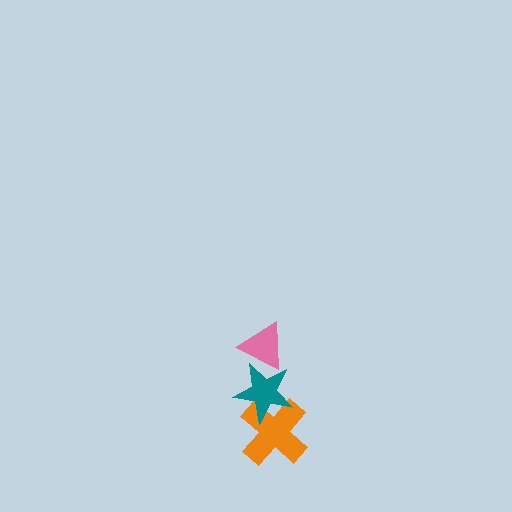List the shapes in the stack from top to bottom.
From top to bottom: the pink triangle, the teal star, the orange cross.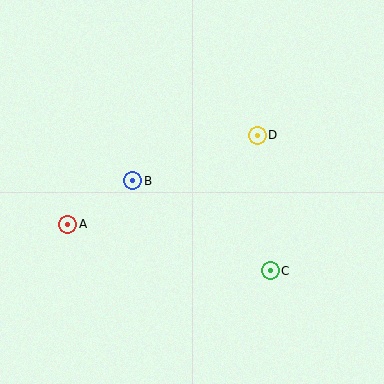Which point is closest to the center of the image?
Point B at (133, 181) is closest to the center.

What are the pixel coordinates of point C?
Point C is at (270, 271).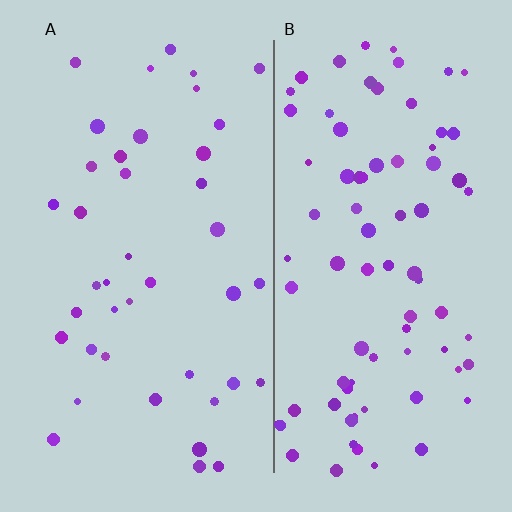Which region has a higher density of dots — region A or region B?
B (the right).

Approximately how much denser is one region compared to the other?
Approximately 2.0× — region B over region A.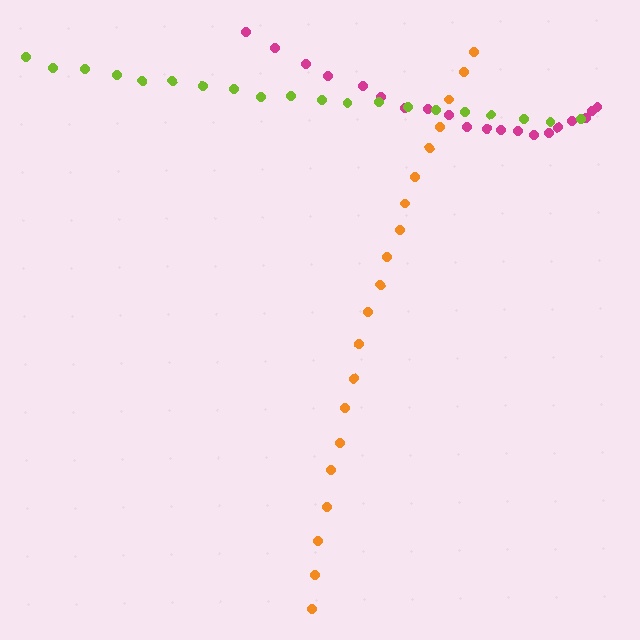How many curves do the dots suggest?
There are 3 distinct paths.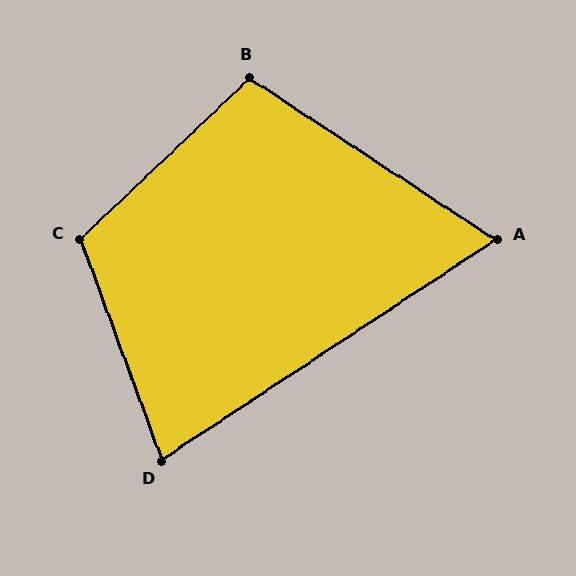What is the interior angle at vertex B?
Approximately 103 degrees (obtuse).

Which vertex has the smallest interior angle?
A, at approximately 67 degrees.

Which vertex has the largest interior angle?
C, at approximately 113 degrees.